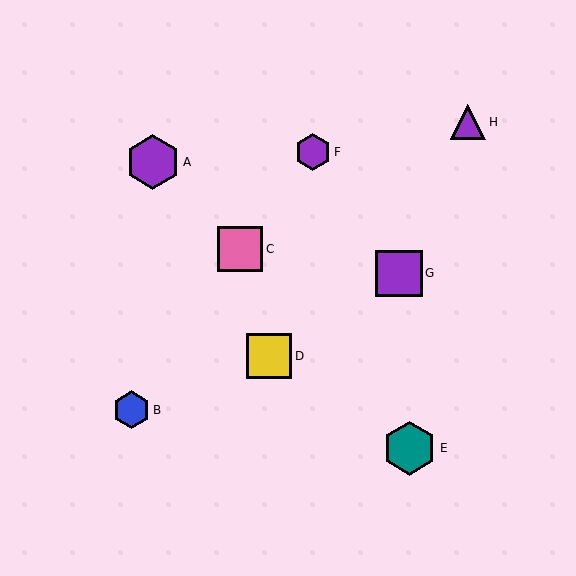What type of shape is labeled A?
Shape A is a purple hexagon.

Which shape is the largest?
The purple hexagon (labeled A) is the largest.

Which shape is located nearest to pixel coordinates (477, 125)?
The purple triangle (labeled H) at (468, 122) is nearest to that location.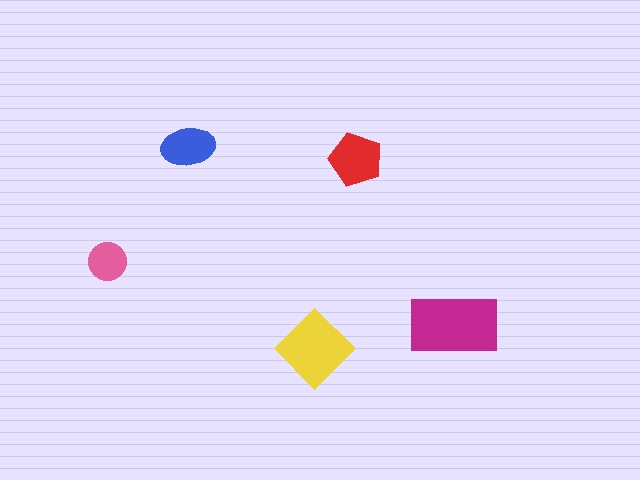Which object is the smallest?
The pink circle.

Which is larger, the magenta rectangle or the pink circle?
The magenta rectangle.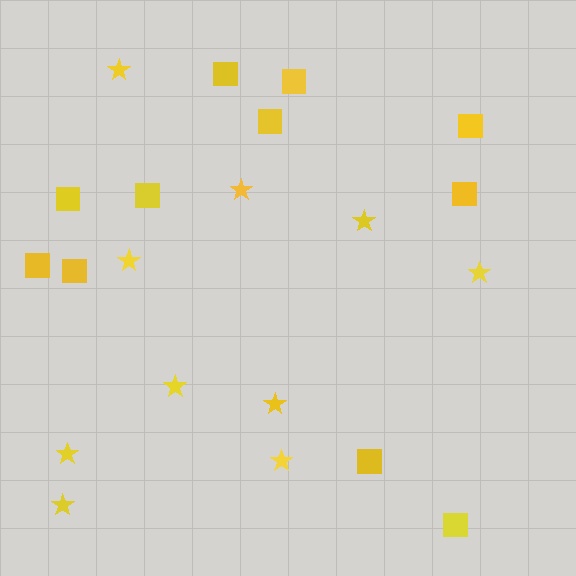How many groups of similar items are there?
There are 2 groups: one group of stars (10) and one group of squares (11).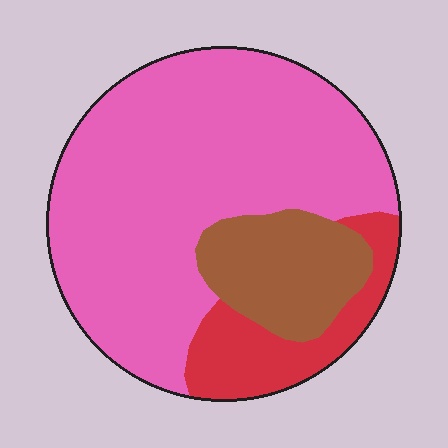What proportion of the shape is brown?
Brown takes up between a sixth and a third of the shape.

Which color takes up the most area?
Pink, at roughly 70%.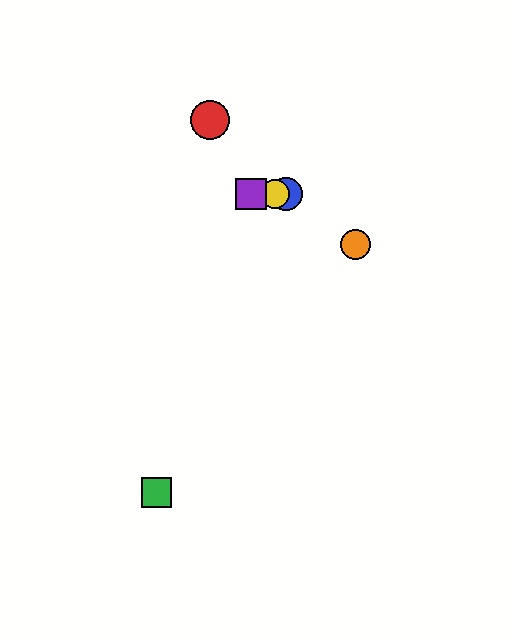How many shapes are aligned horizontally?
3 shapes (the blue circle, the yellow circle, the purple square) are aligned horizontally.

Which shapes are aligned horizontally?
The blue circle, the yellow circle, the purple square are aligned horizontally.